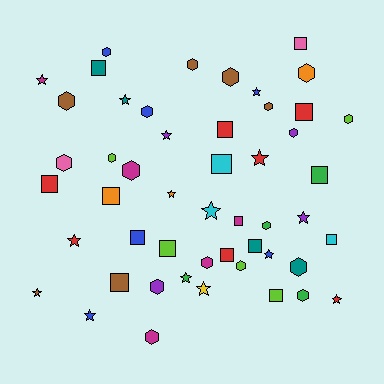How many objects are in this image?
There are 50 objects.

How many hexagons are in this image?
There are 19 hexagons.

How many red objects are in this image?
There are 7 red objects.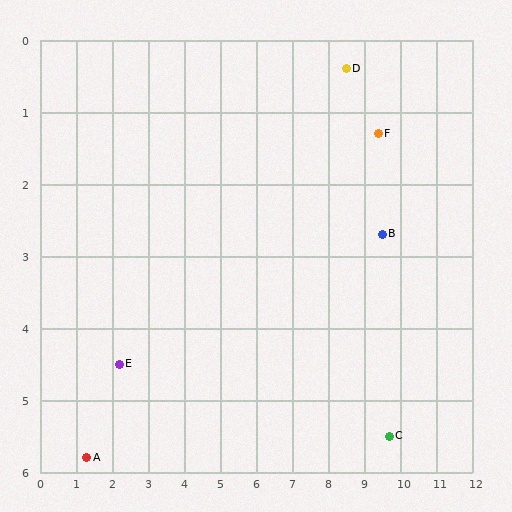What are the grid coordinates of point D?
Point D is at approximately (8.5, 0.4).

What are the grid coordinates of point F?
Point F is at approximately (9.4, 1.3).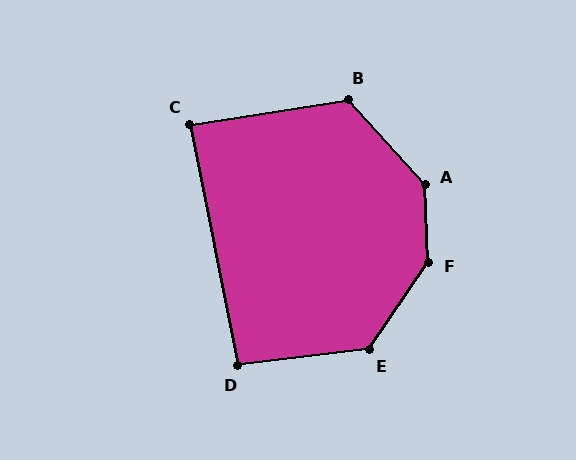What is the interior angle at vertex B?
Approximately 123 degrees (obtuse).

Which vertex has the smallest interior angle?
C, at approximately 88 degrees.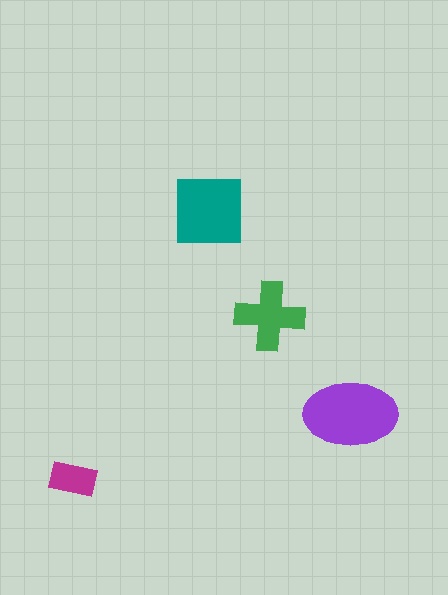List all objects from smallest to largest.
The magenta rectangle, the green cross, the teal square, the purple ellipse.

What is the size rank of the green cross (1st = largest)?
3rd.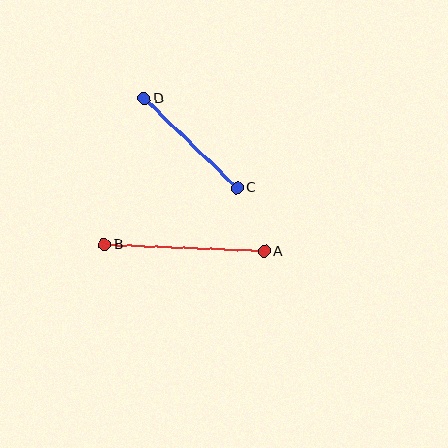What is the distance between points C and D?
The distance is approximately 129 pixels.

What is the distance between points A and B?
The distance is approximately 160 pixels.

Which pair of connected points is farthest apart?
Points A and B are farthest apart.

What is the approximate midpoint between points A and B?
The midpoint is at approximately (184, 248) pixels.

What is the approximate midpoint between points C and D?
The midpoint is at approximately (190, 143) pixels.